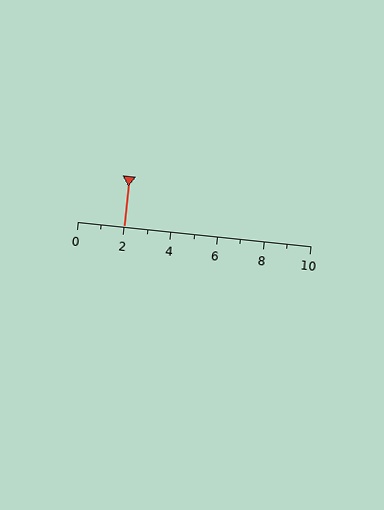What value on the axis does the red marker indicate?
The marker indicates approximately 2.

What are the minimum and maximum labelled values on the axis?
The axis runs from 0 to 10.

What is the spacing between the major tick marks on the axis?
The major ticks are spaced 2 apart.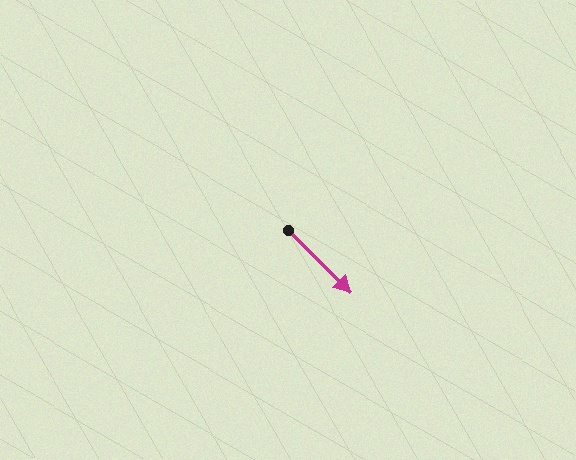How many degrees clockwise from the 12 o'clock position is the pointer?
Approximately 135 degrees.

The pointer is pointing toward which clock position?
Roughly 4 o'clock.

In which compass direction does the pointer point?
Southeast.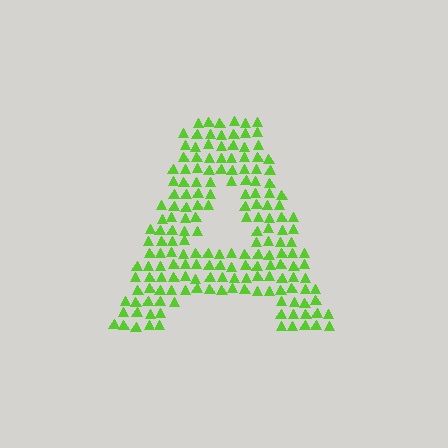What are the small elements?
The small elements are triangles.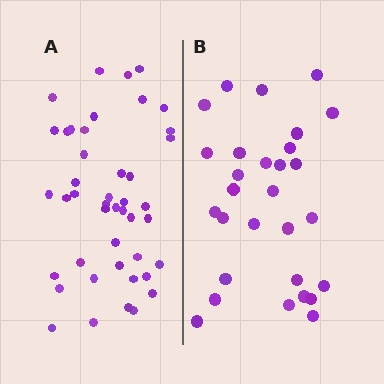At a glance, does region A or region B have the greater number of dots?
Region A (the left region) has more dots.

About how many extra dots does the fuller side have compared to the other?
Region A has approximately 15 more dots than region B.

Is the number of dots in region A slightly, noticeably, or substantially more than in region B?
Region A has substantially more. The ratio is roughly 1.5 to 1.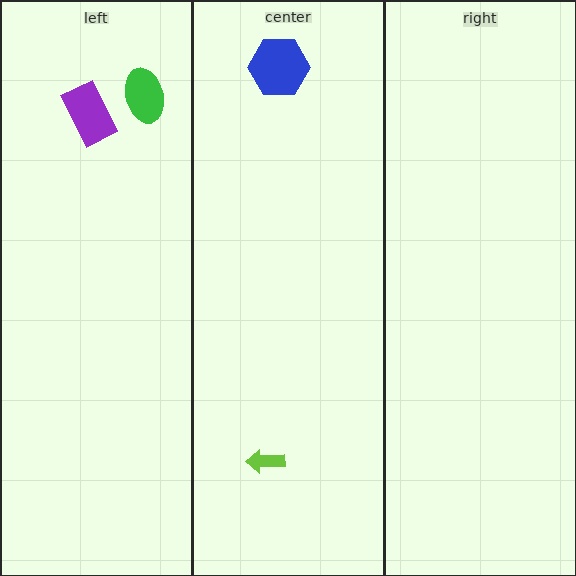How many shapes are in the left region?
2.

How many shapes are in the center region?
2.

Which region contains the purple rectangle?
The left region.